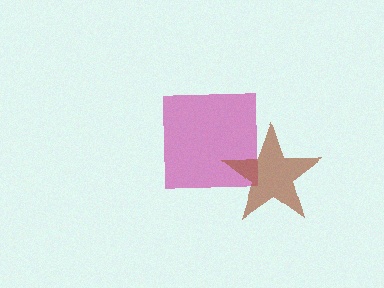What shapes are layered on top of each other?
The layered shapes are: a magenta square, a brown star.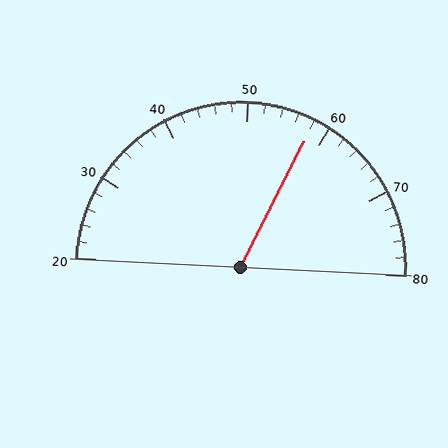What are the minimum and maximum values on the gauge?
The gauge ranges from 20 to 80.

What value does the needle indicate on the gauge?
The needle indicates approximately 58.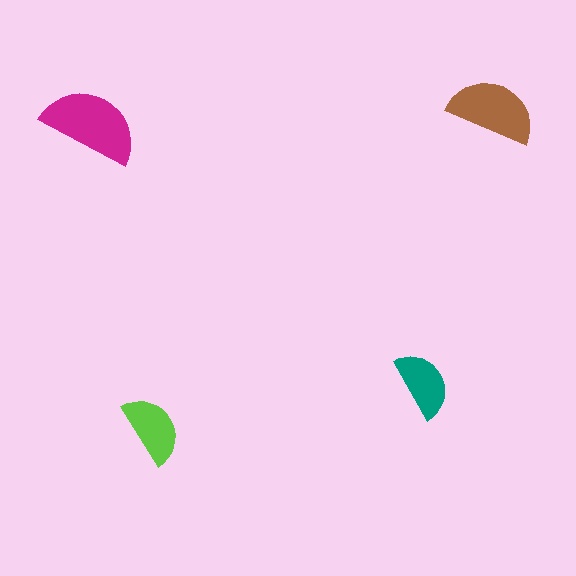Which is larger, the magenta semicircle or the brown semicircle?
The magenta one.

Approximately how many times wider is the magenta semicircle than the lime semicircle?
About 1.5 times wider.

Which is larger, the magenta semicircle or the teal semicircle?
The magenta one.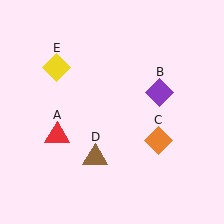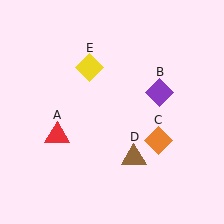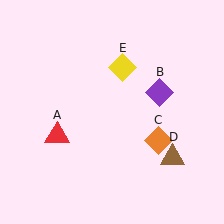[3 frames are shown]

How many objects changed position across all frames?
2 objects changed position: brown triangle (object D), yellow diamond (object E).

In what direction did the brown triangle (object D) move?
The brown triangle (object D) moved right.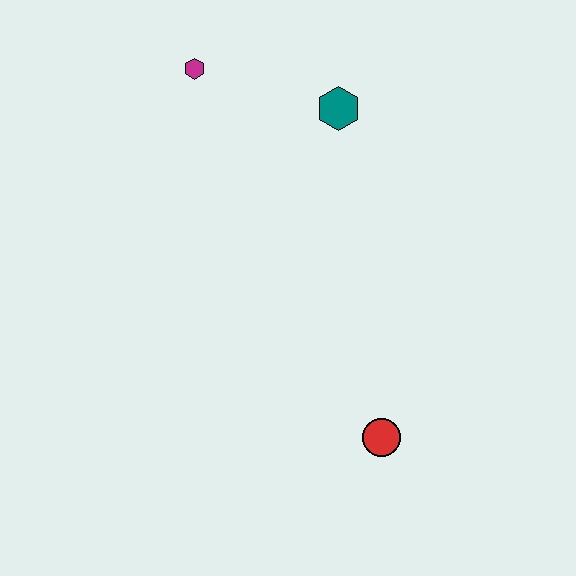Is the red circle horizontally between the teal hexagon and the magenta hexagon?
No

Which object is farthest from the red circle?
The magenta hexagon is farthest from the red circle.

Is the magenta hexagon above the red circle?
Yes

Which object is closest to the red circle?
The teal hexagon is closest to the red circle.